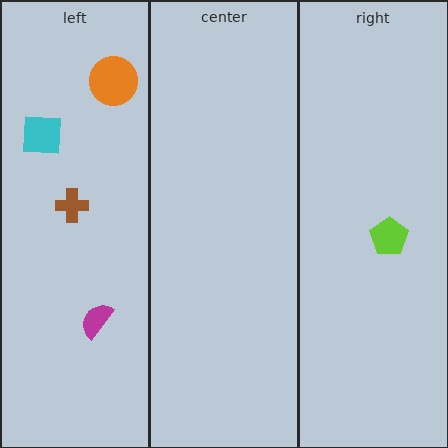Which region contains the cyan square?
The left region.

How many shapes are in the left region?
4.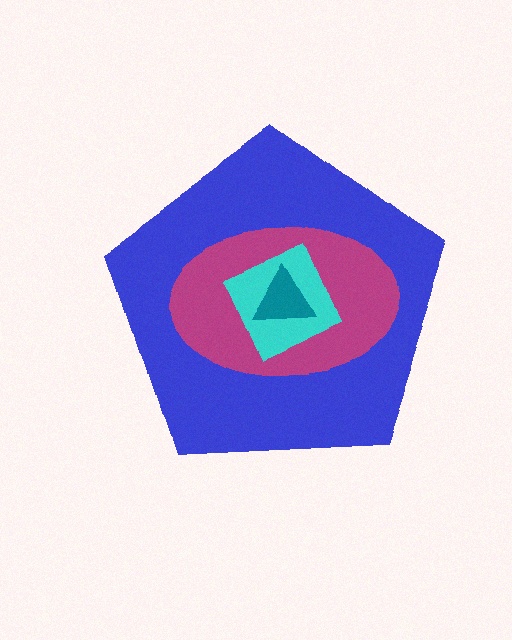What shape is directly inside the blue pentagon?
The magenta ellipse.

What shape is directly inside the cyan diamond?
The teal triangle.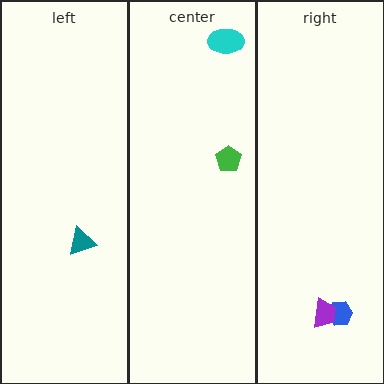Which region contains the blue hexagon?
The right region.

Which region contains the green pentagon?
The center region.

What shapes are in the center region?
The green pentagon, the cyan ellipse.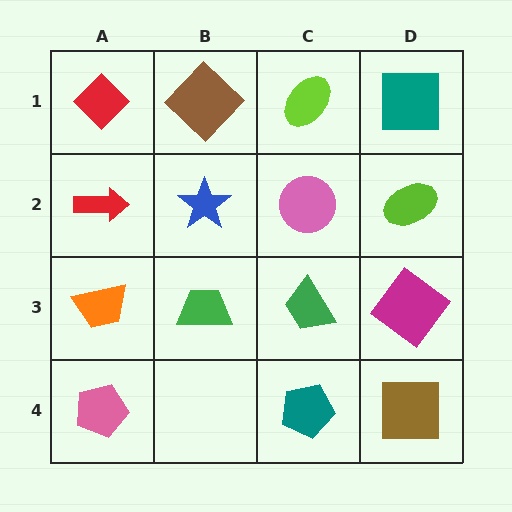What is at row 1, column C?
A lime ellipse.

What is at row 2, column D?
A lime ellipse.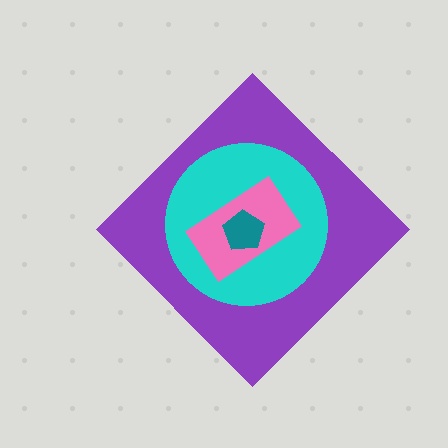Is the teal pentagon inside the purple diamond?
Yes.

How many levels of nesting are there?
4.